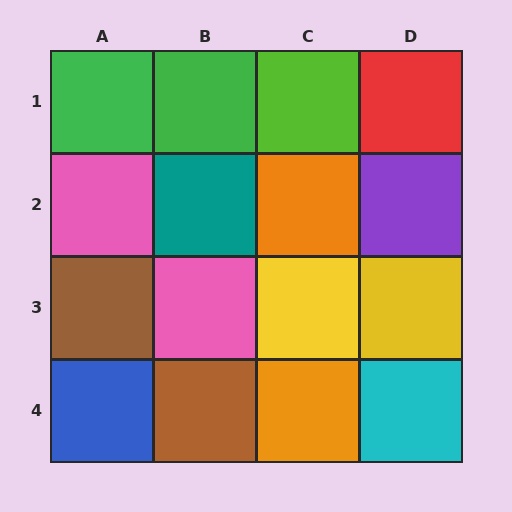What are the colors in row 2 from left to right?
Pink, teal, orange, purple.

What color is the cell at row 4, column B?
Brown.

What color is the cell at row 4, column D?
Cyan.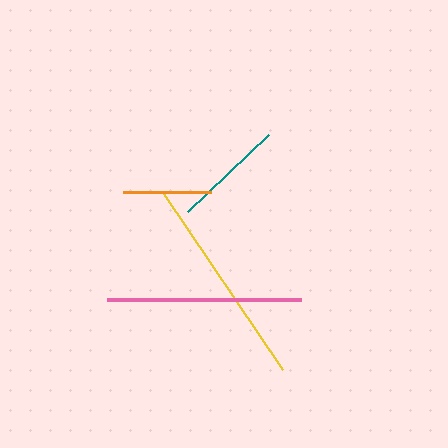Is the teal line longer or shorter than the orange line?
The teal line is longer than the orange line.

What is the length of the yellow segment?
The yellow segment is approximately 212 pixels long.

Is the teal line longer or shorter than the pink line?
The pink line is longer than the teal line.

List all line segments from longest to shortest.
From longest to shortest: yellow, pink, teal, orange.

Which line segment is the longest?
The yellow line is the longest at approximately 212 pixels.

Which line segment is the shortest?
The orange line is the shortest at approximately 88 pixels.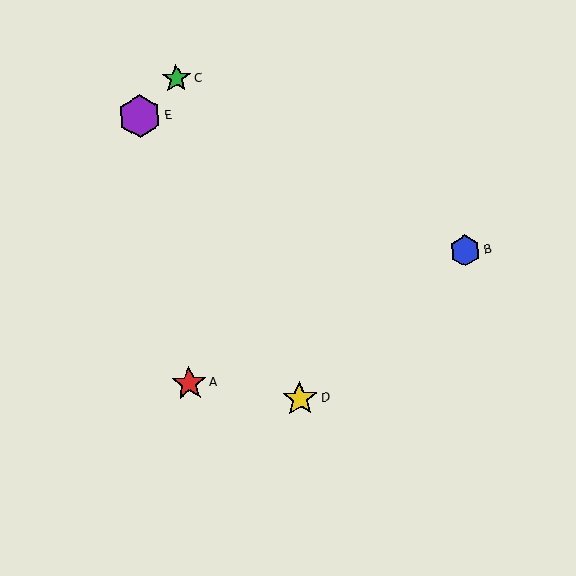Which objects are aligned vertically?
Objects A, C are aligned vertically.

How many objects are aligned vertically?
2 objects (A, C) are aligned vertically.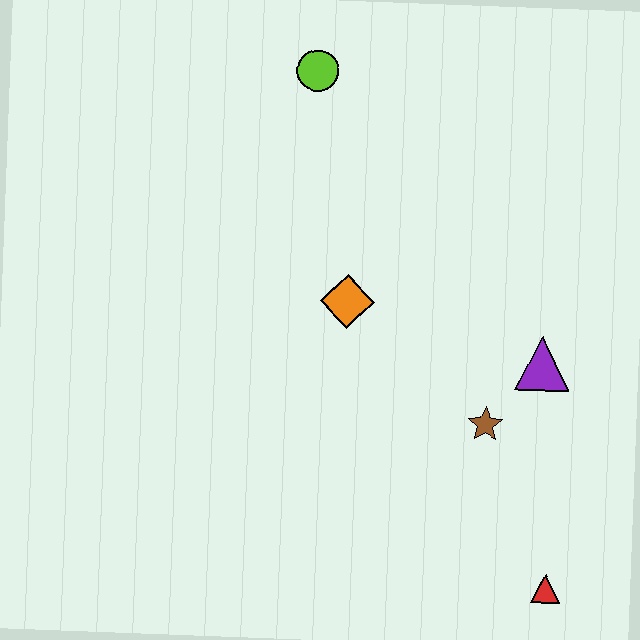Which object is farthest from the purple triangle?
The lime circle is farthest from the purple triangle.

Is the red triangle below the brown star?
Yes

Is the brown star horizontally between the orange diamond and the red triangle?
Yes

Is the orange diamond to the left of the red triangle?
Yes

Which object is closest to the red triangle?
The brown star is closest to the red triangle.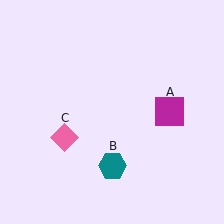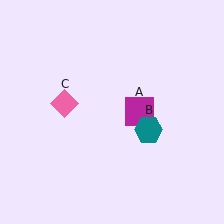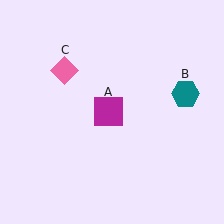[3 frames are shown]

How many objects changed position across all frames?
3 objects changed position: magenta square (object A), teal hexagon (object B), pink diamond (object C).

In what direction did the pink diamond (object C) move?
The pink diamond (object C) moved up.